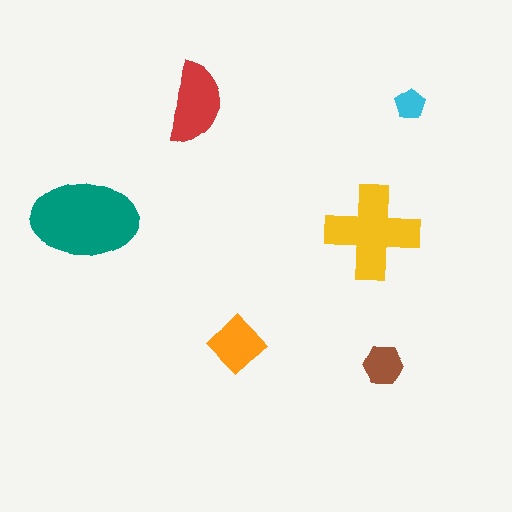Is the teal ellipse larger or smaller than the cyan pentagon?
Larger.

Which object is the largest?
The teal ellipse.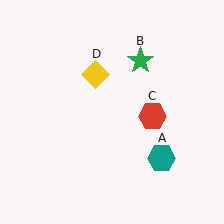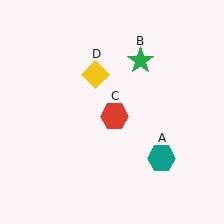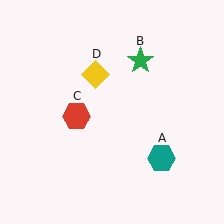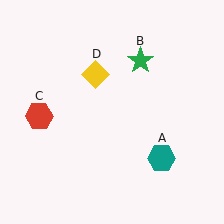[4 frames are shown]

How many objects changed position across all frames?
1 object changed position: red hexagon (object C).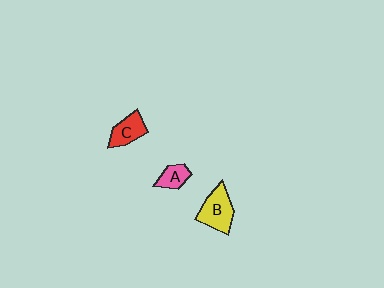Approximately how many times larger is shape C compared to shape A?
Approximately 1.3 times.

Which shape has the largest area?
Shape B (yellow).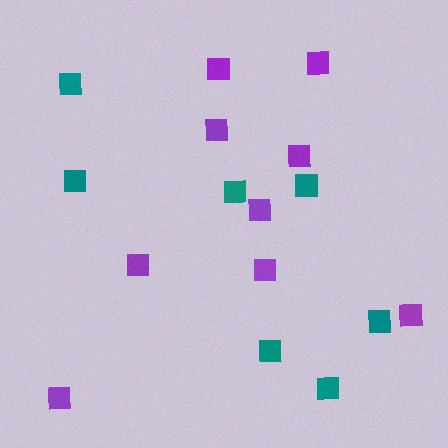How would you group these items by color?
There are 2 groups: one group of purple squares (9) and one group of teal squares (7).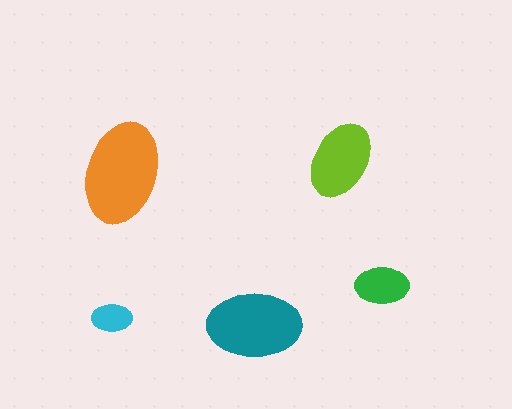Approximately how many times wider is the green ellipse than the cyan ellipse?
About 1.5 times wider.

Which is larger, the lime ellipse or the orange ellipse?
The orange one.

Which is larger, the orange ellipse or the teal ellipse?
The orange one.